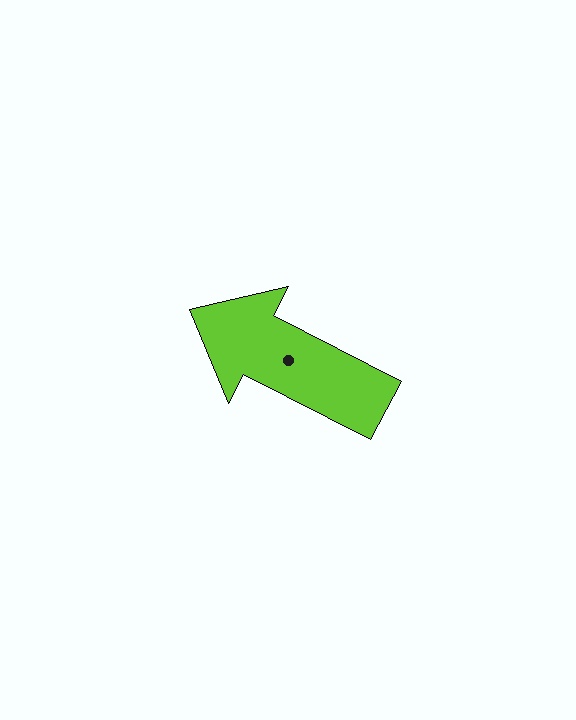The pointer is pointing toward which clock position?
Roughly 10 o'clock.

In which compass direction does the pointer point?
Northwest.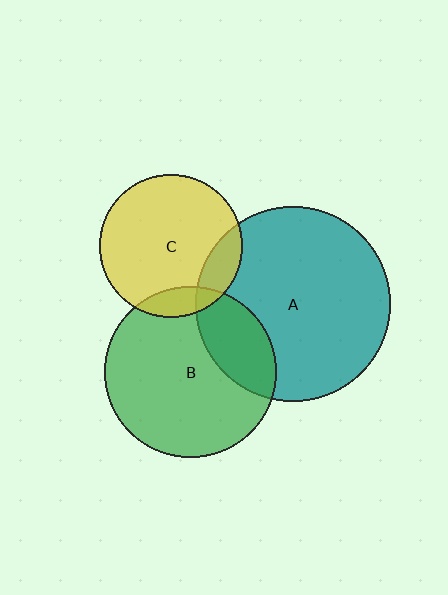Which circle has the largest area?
Circle A (teal).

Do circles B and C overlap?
Yes.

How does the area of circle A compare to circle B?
Approximately 1.3 times.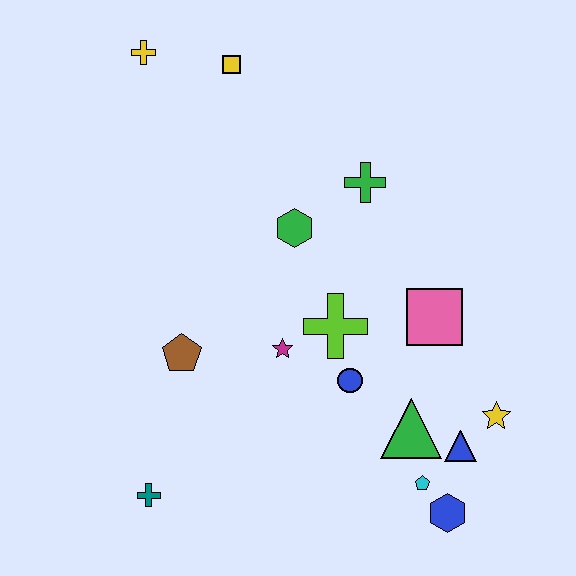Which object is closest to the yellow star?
The blue triangle is closest to the yellow star.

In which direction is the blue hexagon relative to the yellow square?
The blue hexagon is below the yellow square.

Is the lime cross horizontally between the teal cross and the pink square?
Yes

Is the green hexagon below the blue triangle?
No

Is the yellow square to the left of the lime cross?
Yes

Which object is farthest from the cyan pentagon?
The yellow cross is farthest from the cyan pentagon.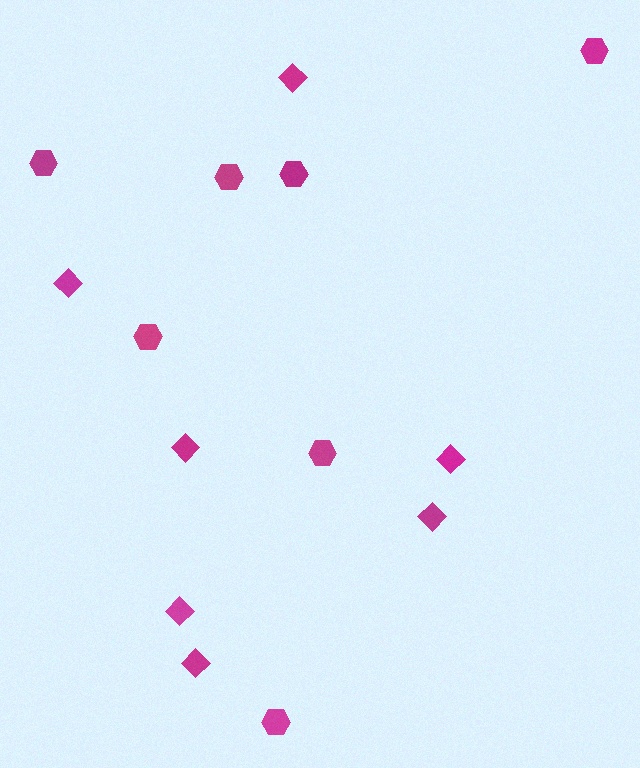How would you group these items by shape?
There are 2 groups: one group of diamonds (7) and one group of hexagons (7).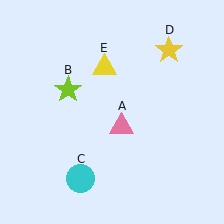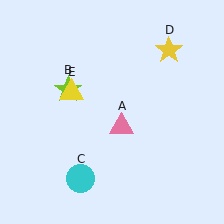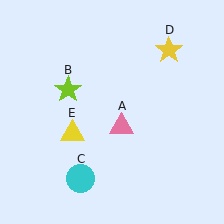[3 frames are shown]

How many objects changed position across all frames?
1 object changed position: yellow triangle (object E).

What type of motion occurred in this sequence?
The yellow triangle (object E) rotated counterclockwise around the center of the scene.